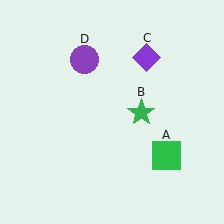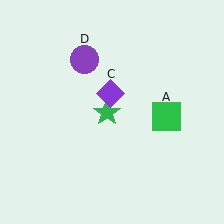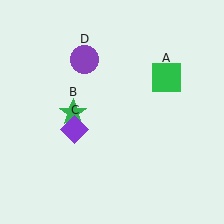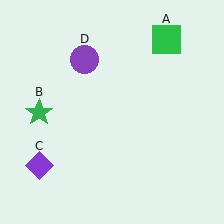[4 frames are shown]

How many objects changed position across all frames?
3 objects changed position: green square (object A), green star (object B), purple diamond (object C).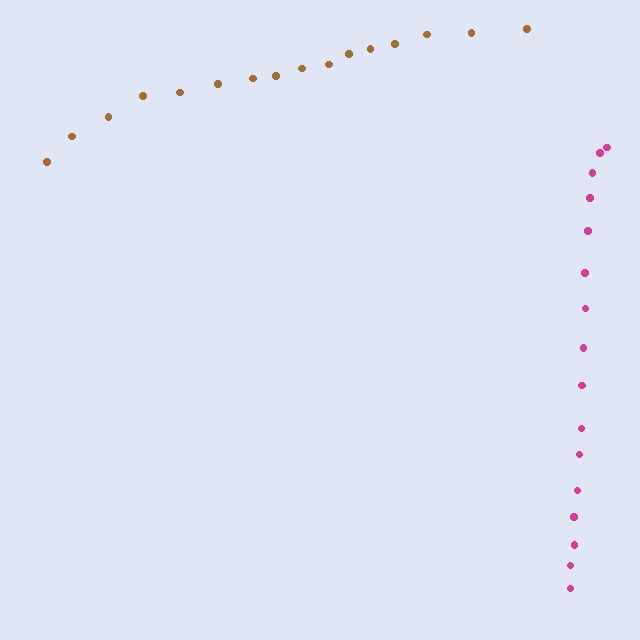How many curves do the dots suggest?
There are 2 distinct paths.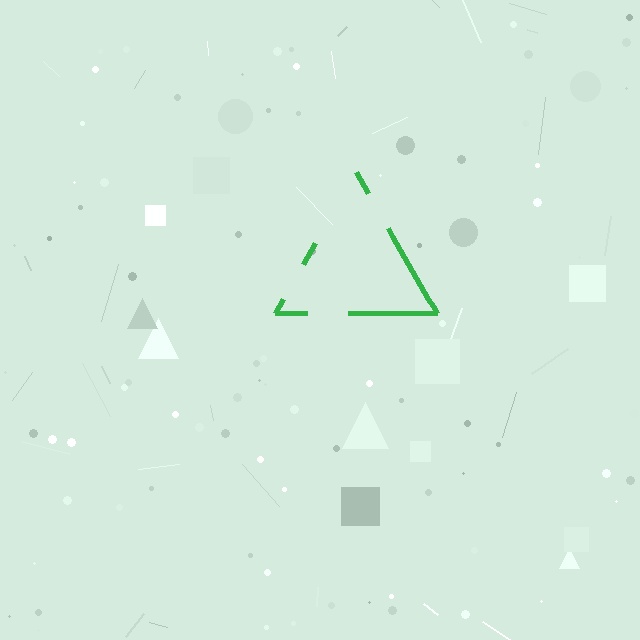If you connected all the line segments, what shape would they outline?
They would outline a triangle.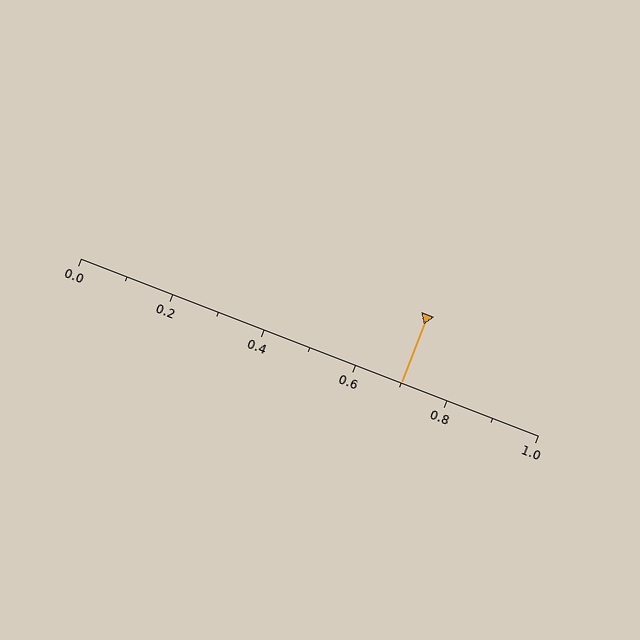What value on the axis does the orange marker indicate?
The marker indicates approximately 0.7.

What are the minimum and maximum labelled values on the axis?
The axis runs from 0.0 to 1.0.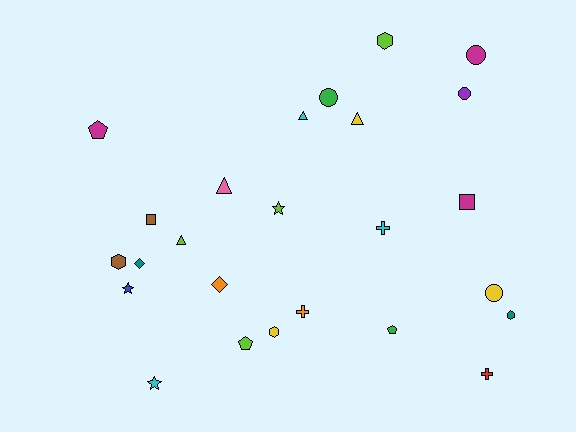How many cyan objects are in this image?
There are 3 cyan objects.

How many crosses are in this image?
There are 3 crosses.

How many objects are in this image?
There are 25 objects.